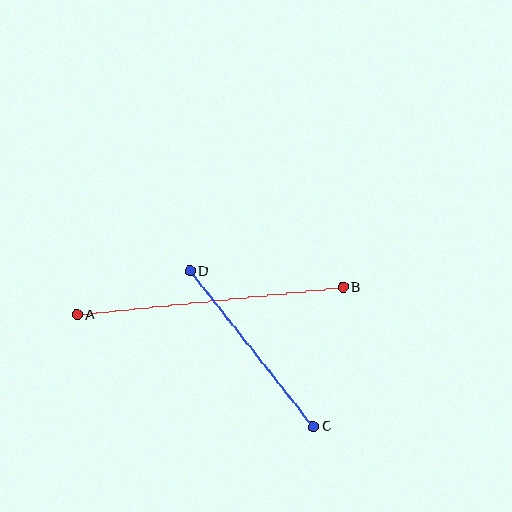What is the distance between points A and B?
The distance is approximately 267 pixels.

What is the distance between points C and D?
The distance is approximately 199 pixels.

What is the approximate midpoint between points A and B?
The midpoint is at approximately (210, 301) pixels.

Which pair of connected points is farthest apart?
Points A and B are farthest apart.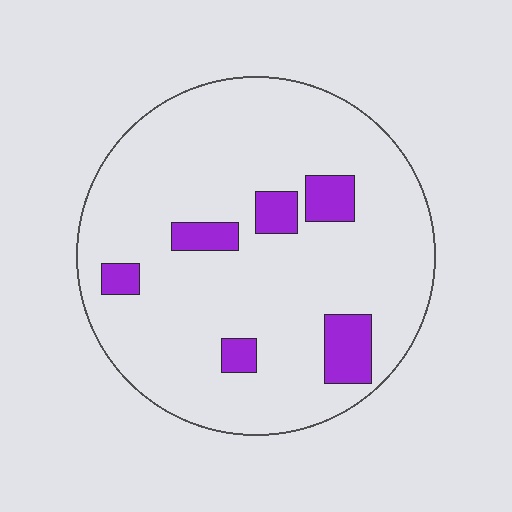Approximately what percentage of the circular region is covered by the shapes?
Approximately 10%.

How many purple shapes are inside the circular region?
6.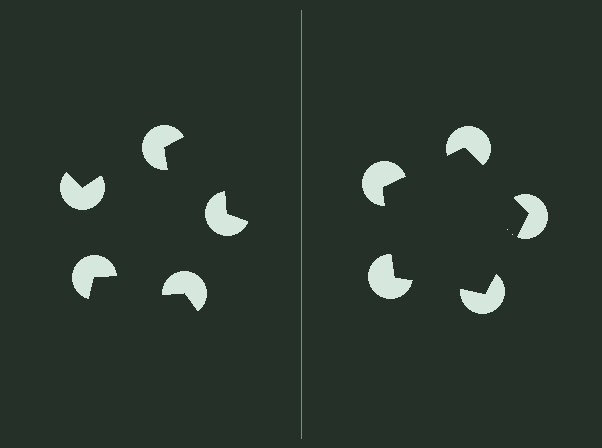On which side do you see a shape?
An illusory pentagon appears on the right side. On the left side the wedge cuts are rotated, so no coherent shape forms.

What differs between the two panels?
The pac-man discs are positioned identically on both sides; only the wedge orientations differ. On the right they align to a pentagon; on the left they are misaligned.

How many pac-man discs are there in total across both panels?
10 — 5 on each side.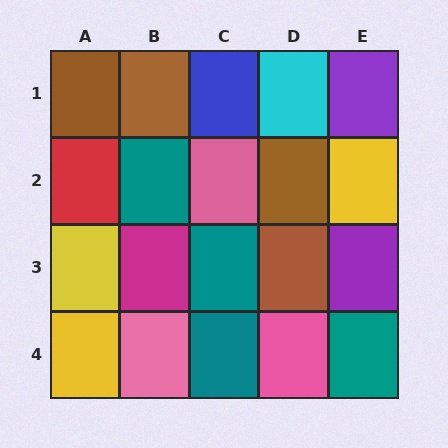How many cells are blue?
1 cell is blue.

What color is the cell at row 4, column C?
Teal.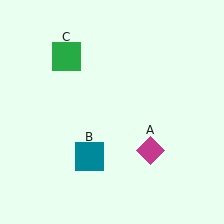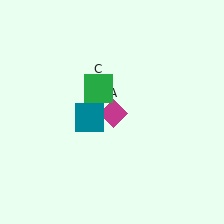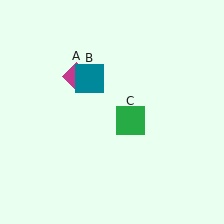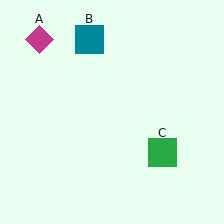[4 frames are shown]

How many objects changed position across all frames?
3 objects changed position: magenta diamond (object A), teal square (object B), green square (object C).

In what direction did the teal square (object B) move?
The teal square (object B) moved up.